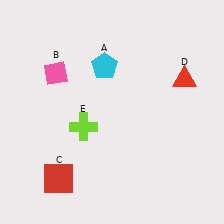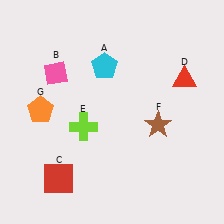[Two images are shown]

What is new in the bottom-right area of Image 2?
A brown star (F) was added in the bottom-right area of Image 2.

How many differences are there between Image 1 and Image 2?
There are 2 differences between the two images.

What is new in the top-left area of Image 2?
An orange pentagon (G) was added in the top-left area of Image 2.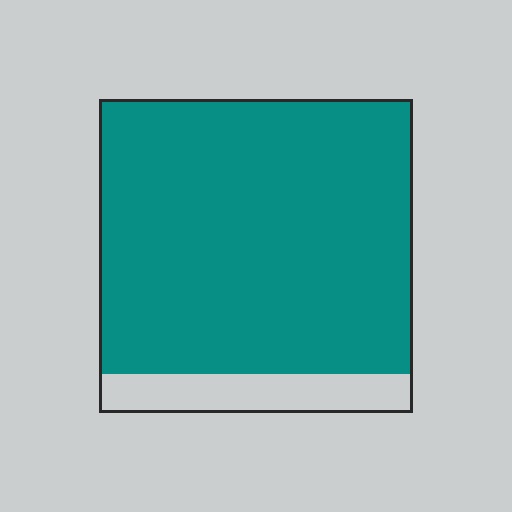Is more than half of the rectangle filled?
Yes.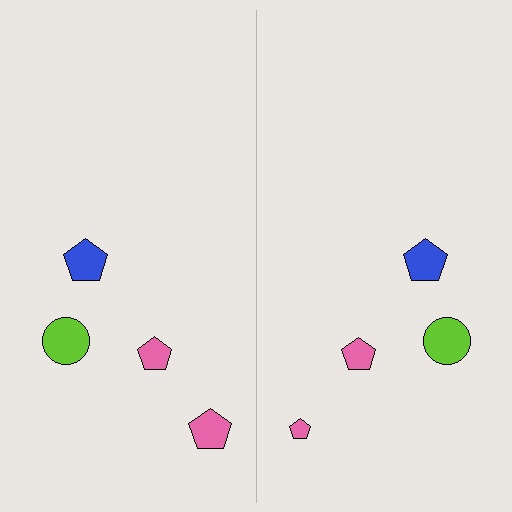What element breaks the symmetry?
The pink pentagon on the right side has a different size than its mirror counterpart.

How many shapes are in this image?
There are 8 shapes in this image.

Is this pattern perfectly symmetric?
No, the pattern is not perfectly symmetric. The pink pentagon on the right side has a different size than its mirror counterpart.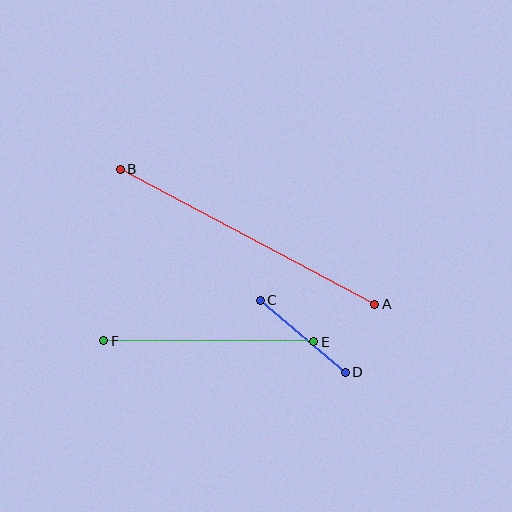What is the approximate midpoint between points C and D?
The midpoint is at approximately (303, 336) pixels.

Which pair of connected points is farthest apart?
Points A and B are farthest apart.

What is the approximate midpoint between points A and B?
The midpoint is at approximately (247, 237) pixels.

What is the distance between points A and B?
The distance is approximately 288 pixels.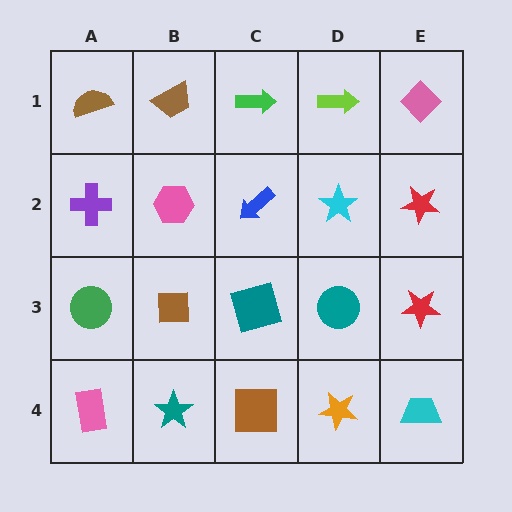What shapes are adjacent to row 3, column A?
A purple cross (row 2, column A), a pink rectangle (row 4, column A), a brown square (row 3, column B).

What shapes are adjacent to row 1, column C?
A blue arrow (row 2, column C), a brown trapezoid (row 1, column B), a lime arrow (row 1, column D).